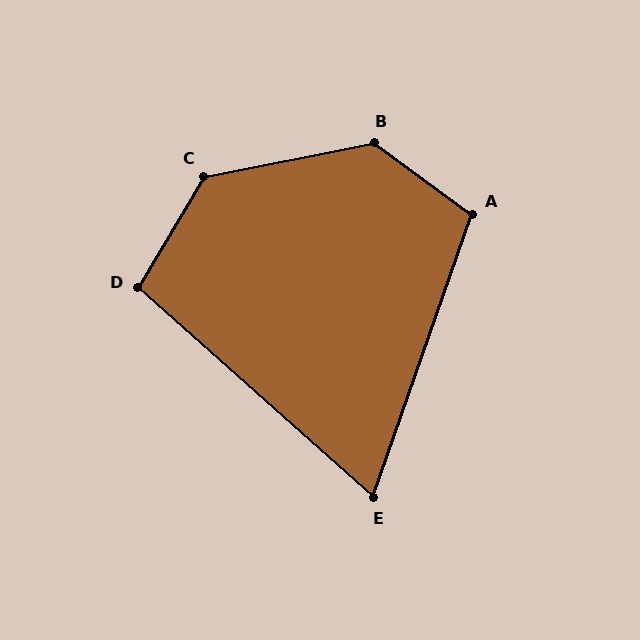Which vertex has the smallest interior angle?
E, at approximately 68 degrees.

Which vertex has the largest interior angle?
B, at approximately 133 degrees.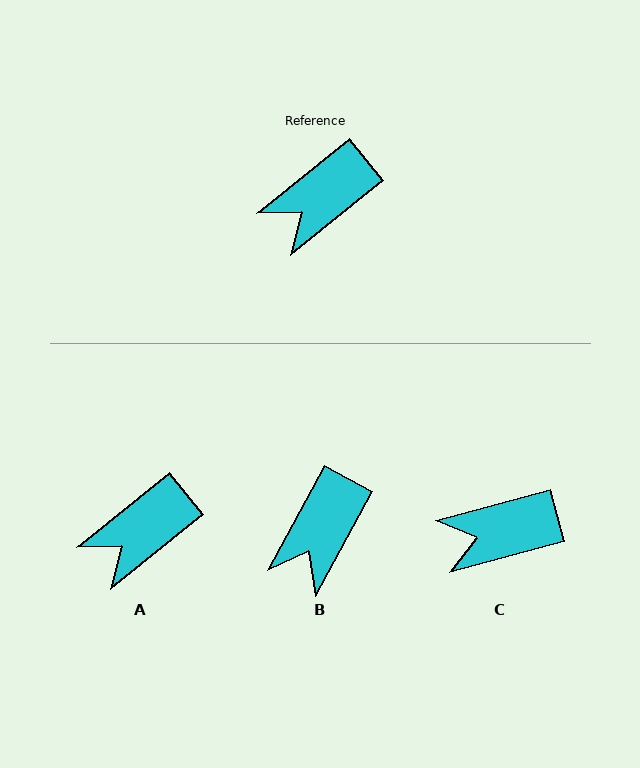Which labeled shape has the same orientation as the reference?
A.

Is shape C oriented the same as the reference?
No, it is off by about 24 degrees.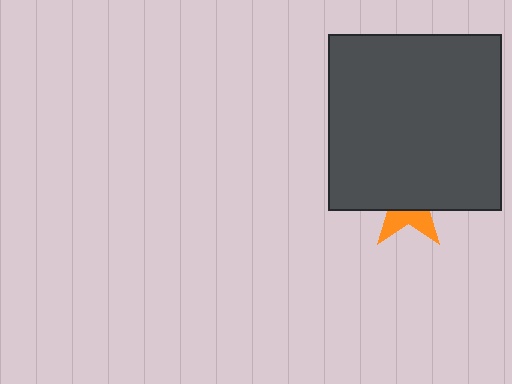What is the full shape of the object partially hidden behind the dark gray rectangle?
The partially hidden object is an orange star.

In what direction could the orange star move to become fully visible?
The orange star could move down. That would shift it out from behind the dark gray rectangle entirely.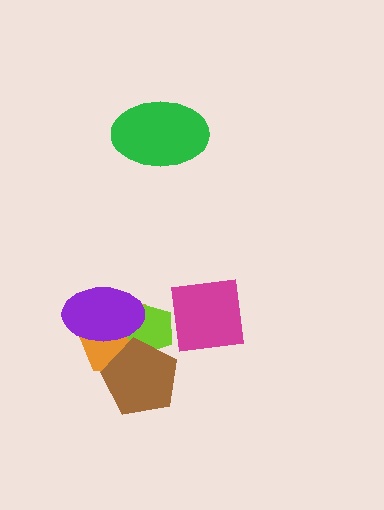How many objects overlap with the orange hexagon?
3 objects overlap with the orange hexagon.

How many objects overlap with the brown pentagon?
3 objects overlap with the brown pentagon.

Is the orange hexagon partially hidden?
Yes, it is partially covered by another shape.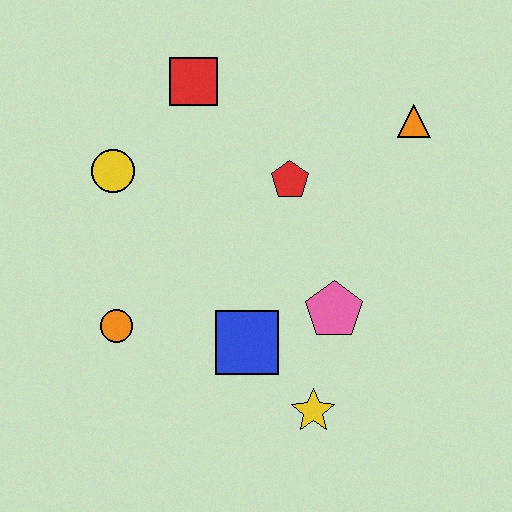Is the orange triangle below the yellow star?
No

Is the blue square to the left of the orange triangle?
Yes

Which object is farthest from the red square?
The yellow star is farthest from the red square.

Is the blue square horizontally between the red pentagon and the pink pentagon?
No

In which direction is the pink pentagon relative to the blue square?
The pink pentagon is to the right of the blue square.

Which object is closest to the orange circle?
The blue square is closest to the orange circle.